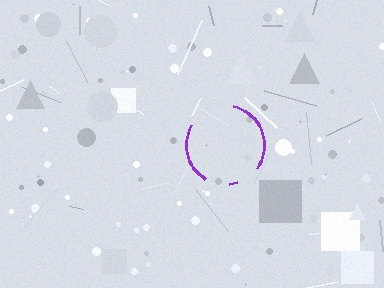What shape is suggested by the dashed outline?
The dashed outline suggests a circle.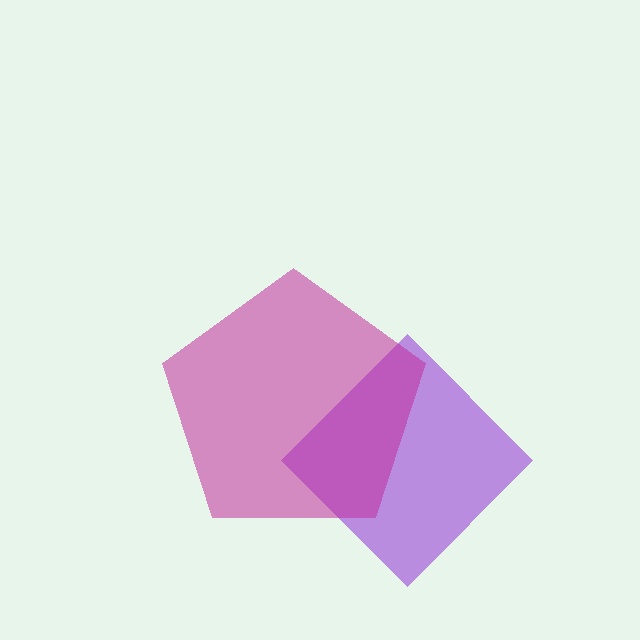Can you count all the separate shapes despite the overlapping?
Yes, there are 2 separate shapes.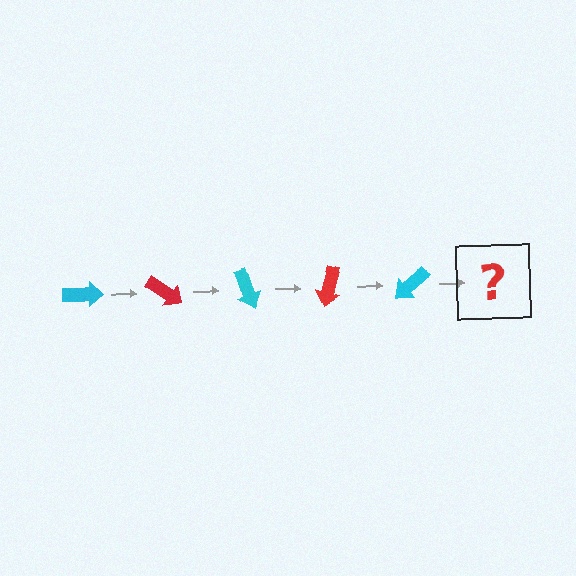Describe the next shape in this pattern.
It should be a red arrow, rotated 175 degrees from the start.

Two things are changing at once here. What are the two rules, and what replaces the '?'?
The two rules are that it rotates 35 degrees each step and the color cycles through cyan and red. The '?' should be a red arrow, rotated 175 degrees from the start.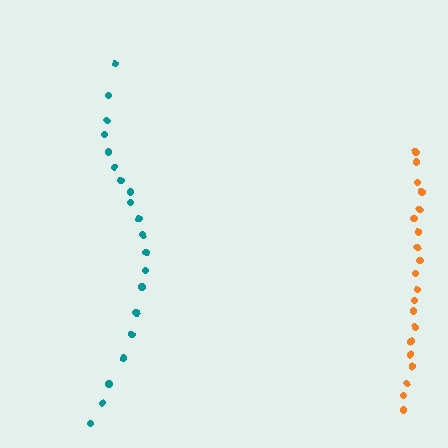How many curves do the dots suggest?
There are 2 distinct paths.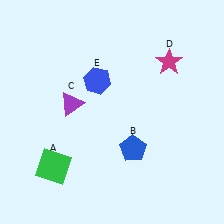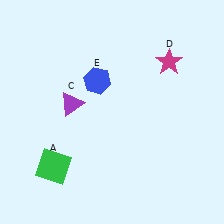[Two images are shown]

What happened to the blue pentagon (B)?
The blue pentagon (B) was removed in Image 2. It was in the bottom-right area of Image 1.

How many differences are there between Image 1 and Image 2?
There is 1 difference between the two images.